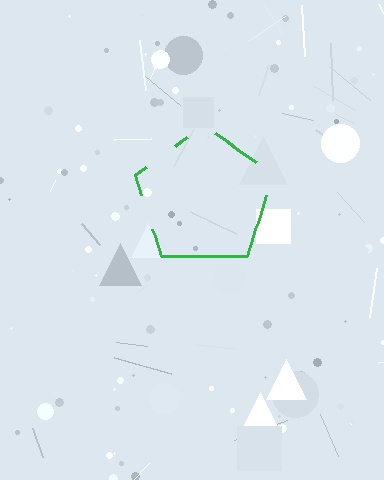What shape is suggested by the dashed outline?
The dashed outline suggests a pentagon.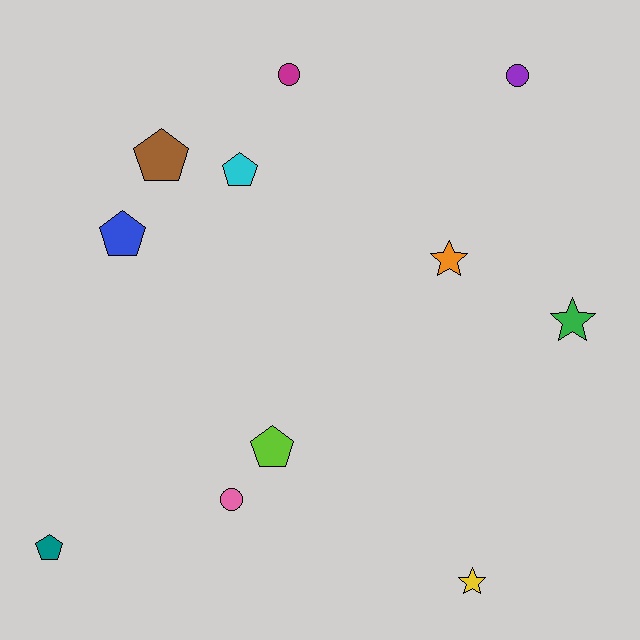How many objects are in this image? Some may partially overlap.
There are 11 objects.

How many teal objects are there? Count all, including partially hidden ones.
There is 1 teal object.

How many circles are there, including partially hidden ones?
There are 3 circles.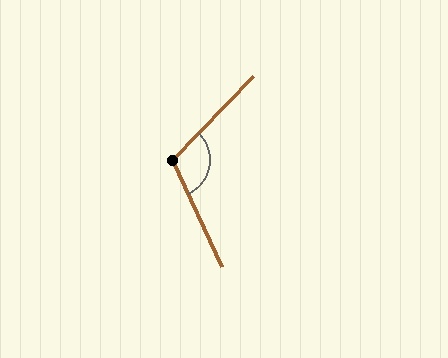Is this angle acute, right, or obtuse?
It is obtuse.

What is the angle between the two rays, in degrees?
Approximately 112 degrees.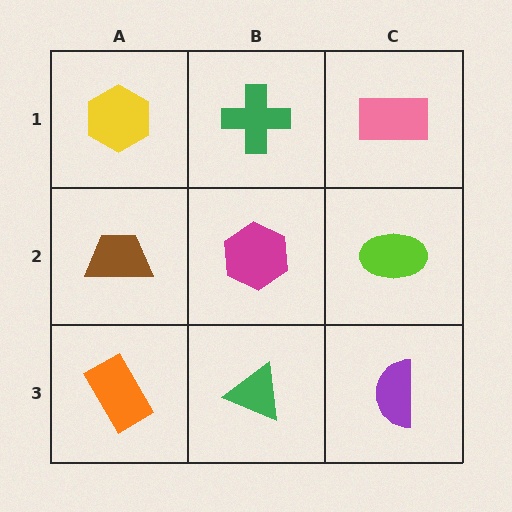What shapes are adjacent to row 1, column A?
A brown trapezoid (row 2, column A), a green cross (row 1, column B).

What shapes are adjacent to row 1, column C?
A lime ellipse (row 2, column C), a green cross (row 1, column B).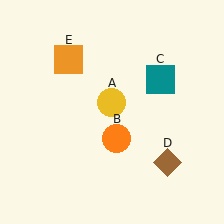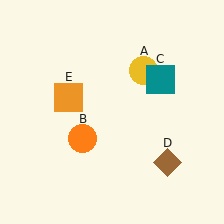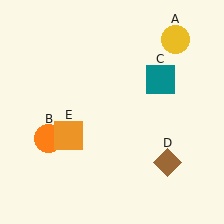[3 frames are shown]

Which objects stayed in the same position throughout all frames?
Teal square (object C) and brown diamond (object D) remained stationary.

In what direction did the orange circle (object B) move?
The orange circle (object B) moved left.